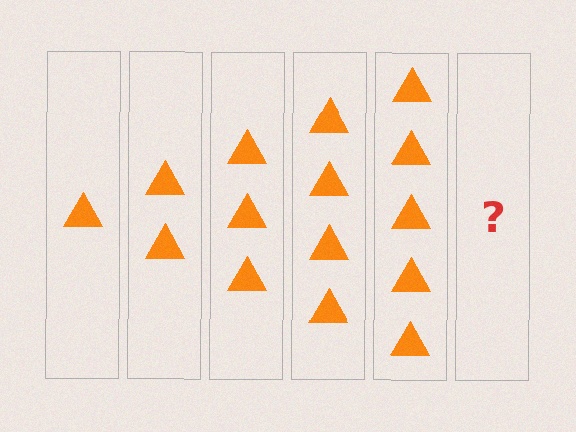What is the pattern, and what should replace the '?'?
The pattern is that each step adds one more triangle. The '?' should be 6 triangles.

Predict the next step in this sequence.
The next step is 6 triangles.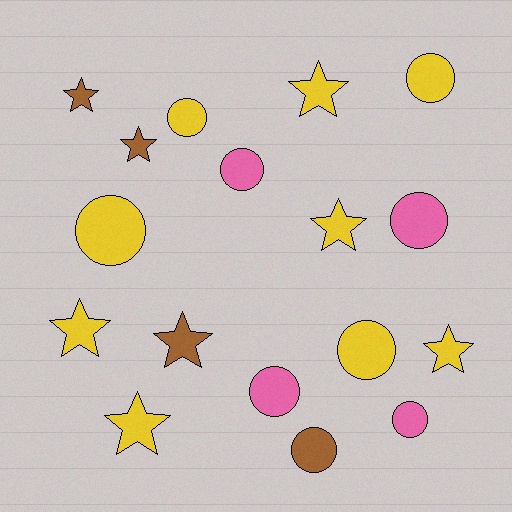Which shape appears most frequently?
Circle, with 9 objects.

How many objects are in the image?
There are 17 objects.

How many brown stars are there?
There are 3 brown stars.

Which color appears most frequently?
Yellow, with 9 objects.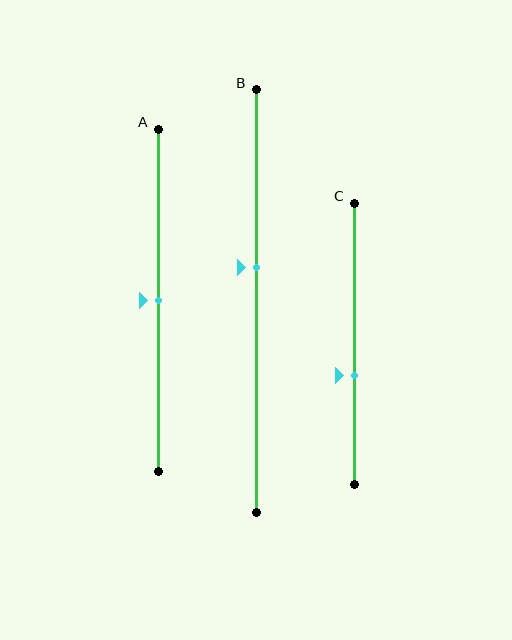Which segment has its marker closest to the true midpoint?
Segment A has its marker closest to the true midpoint.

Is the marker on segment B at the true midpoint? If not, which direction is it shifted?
No, the marker on segment B is shifted upward by about 8% of the segment length.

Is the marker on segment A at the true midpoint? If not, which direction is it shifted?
Yes, the marker on segment A is at the true midpoint.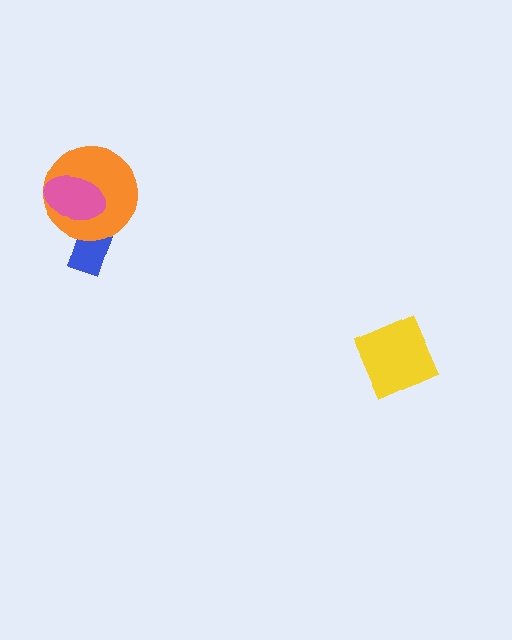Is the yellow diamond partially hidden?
No, no other shape covers it.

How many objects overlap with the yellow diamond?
0 objects overlap with the yellow diamond.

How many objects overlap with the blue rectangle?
2 objects overlap with the blue rectangle.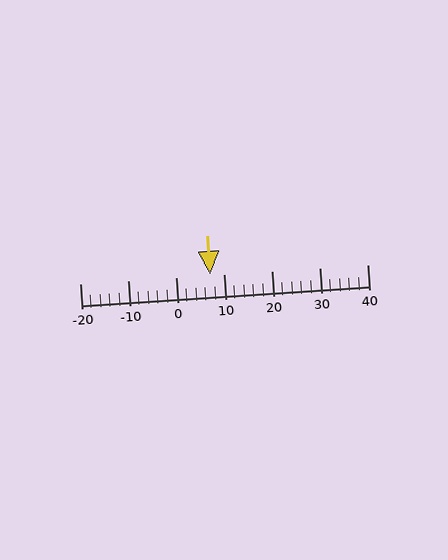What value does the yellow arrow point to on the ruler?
The yellow arrow points to approximately 7.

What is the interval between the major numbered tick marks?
The major tick marks are spaced 10 units apart.